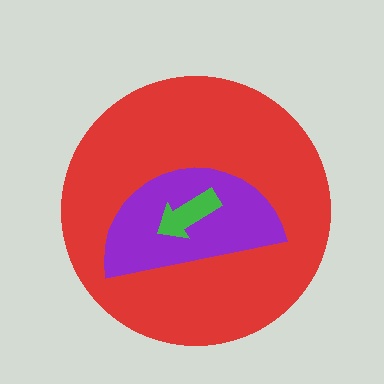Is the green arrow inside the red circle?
Yes.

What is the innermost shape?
The green arrow.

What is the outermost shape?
The red circle.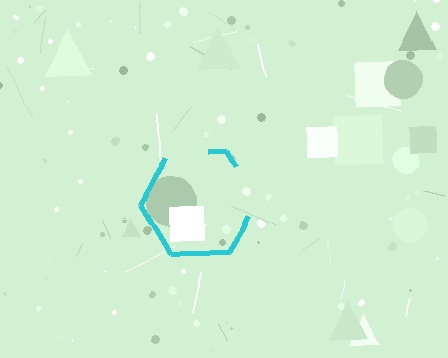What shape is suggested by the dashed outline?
The dashed outline suggests a hexagon.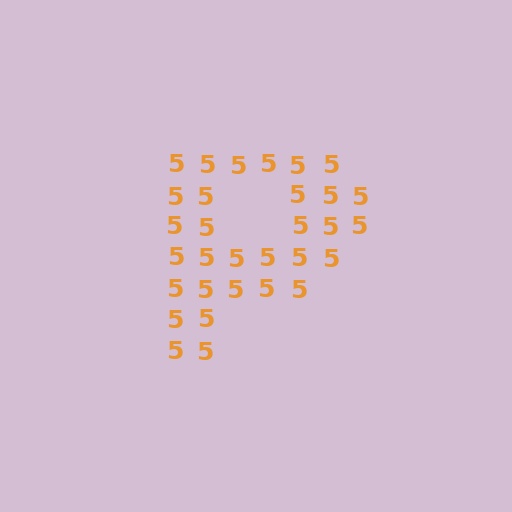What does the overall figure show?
The overall figure shows the letter P.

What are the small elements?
The small elements are digit 5's.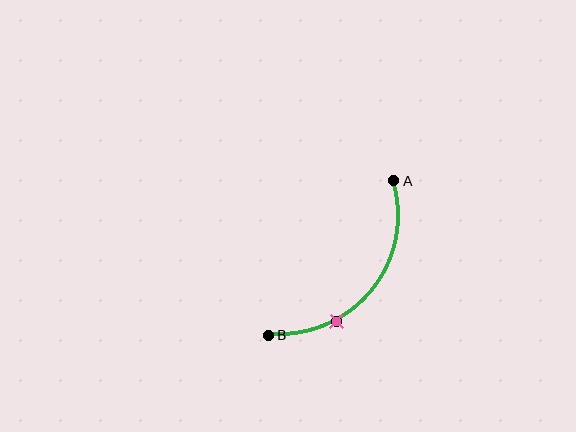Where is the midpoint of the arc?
The arc midpoint is the point on the curve farthest from the straight line joining A and B. It sits below and to the right of that line.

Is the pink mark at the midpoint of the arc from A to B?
No. The pink mark lies on the arc but is closer to endpoint B. The arc midpoint would be at the point on the curve equidistant along the arc from both A and B.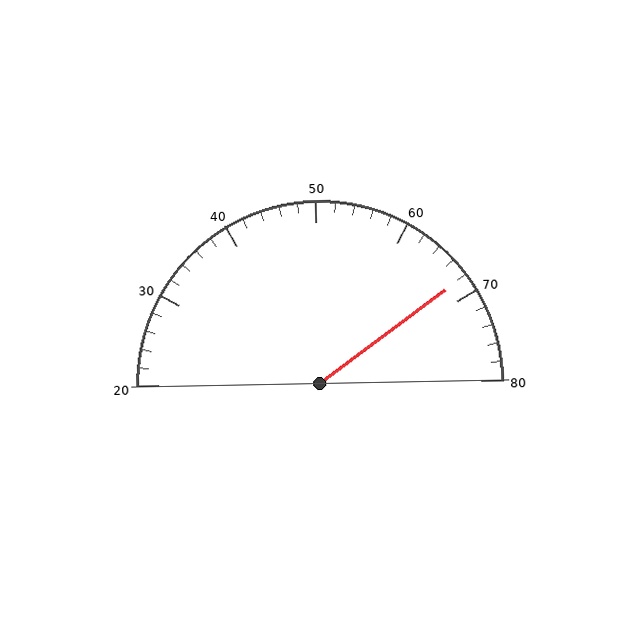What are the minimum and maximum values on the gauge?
The gauge ranges from 20 to 80.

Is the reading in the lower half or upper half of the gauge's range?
The reading is in the upper half of the range (20 to 80).